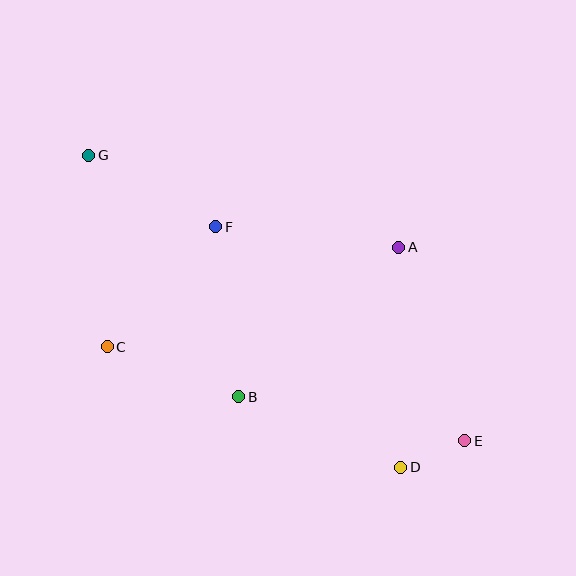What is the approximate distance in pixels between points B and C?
The distance between B and C is approximately 141 pixels.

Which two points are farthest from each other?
Points E and G are farthest from each other.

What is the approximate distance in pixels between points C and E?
The distance between C and E is approximately 370 pixels.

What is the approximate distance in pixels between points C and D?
The distance between C and D is approximately 317 pixels.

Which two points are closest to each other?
Points D and E are closest to each other.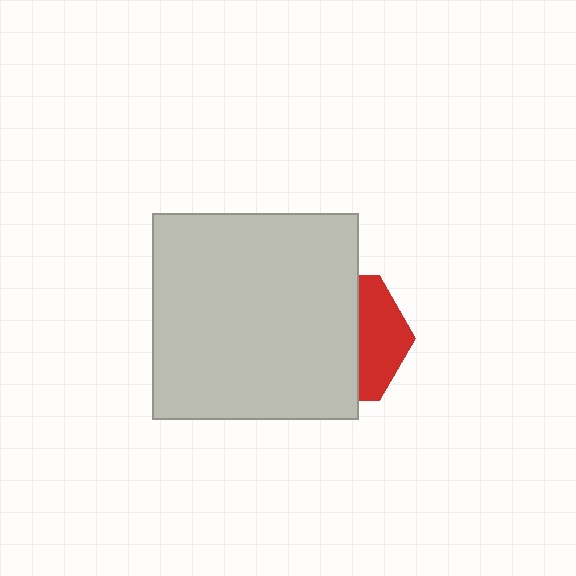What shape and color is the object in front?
The object in front is a light gray square.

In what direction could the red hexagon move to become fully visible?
The red hexagon could move right. That would shift it out from behind the light gray square entirely.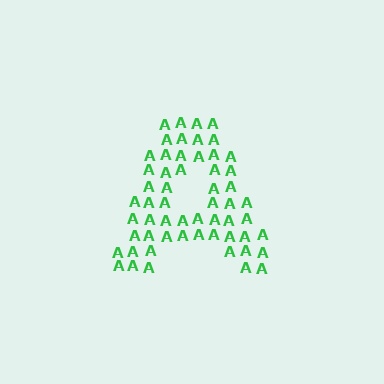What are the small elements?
The small elements are letter A's.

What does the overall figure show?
The overall figure shows the letter A.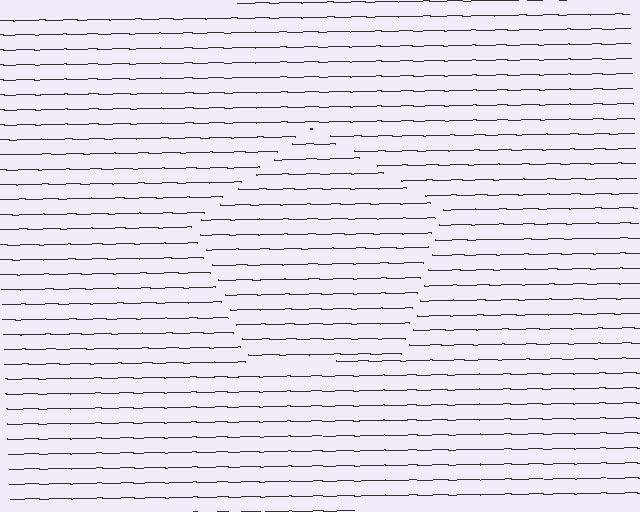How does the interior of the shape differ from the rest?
The interior of the shape contains the same grating, shifted by half a period — the contour is defined by the phase discontinuity where line-ends from the inner and outer gratings abut.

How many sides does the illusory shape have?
5 sides — the line-ends trace a pentagon.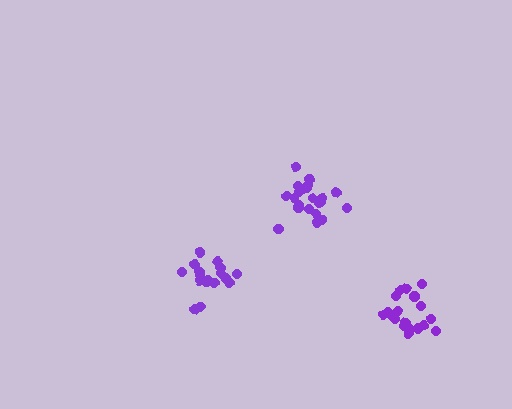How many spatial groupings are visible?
There are 3 spatial groupings.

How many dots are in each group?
Group 1: 17 dots, Group 2: 21 dots, Group 3: 20 dots (58 total).